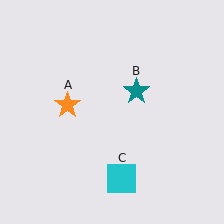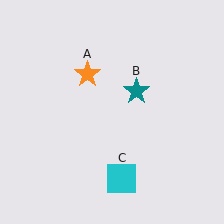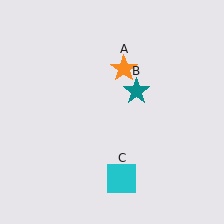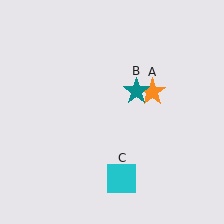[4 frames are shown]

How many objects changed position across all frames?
1 object changed position: orange star (object A).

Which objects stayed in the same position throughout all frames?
Teal star (object B) and cyan square (object C) remained stationary.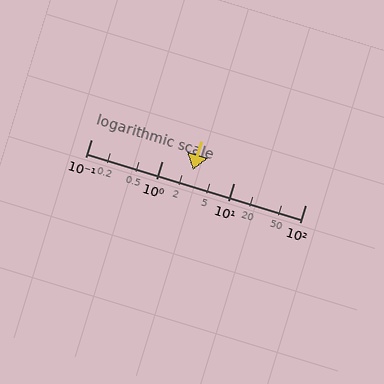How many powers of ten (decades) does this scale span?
The scale spans 3 decades, from 0.1 to 100.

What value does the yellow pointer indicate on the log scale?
The pointer indicates approximately 2.7.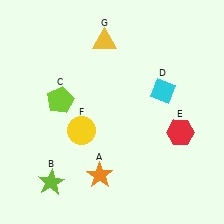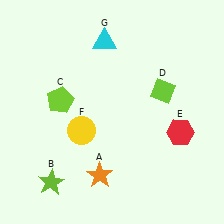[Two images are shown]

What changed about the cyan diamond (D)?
In Image 1, D is cyan. In Image 2, it changed to lime.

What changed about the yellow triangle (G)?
In Image 1, G is yellow. In Image 2, it changed to cyan.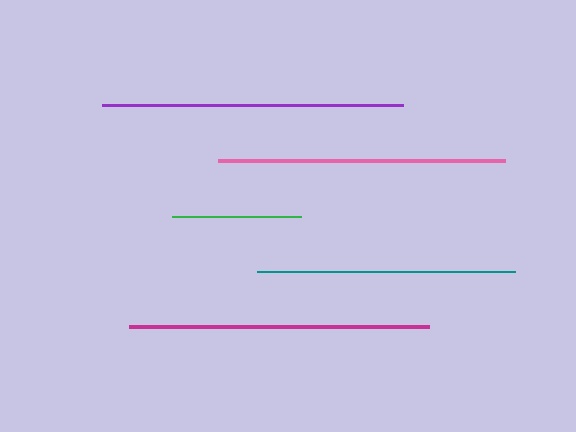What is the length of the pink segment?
The pink segment is approximately 287 pixels long.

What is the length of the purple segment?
The purple segment is approximately 301 pixels long.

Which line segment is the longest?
The purple line is the longest at approximately 301 pixels.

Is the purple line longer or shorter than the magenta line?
The purple line is longer than the magenta line.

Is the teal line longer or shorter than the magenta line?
The magenta line is longer than the teal line.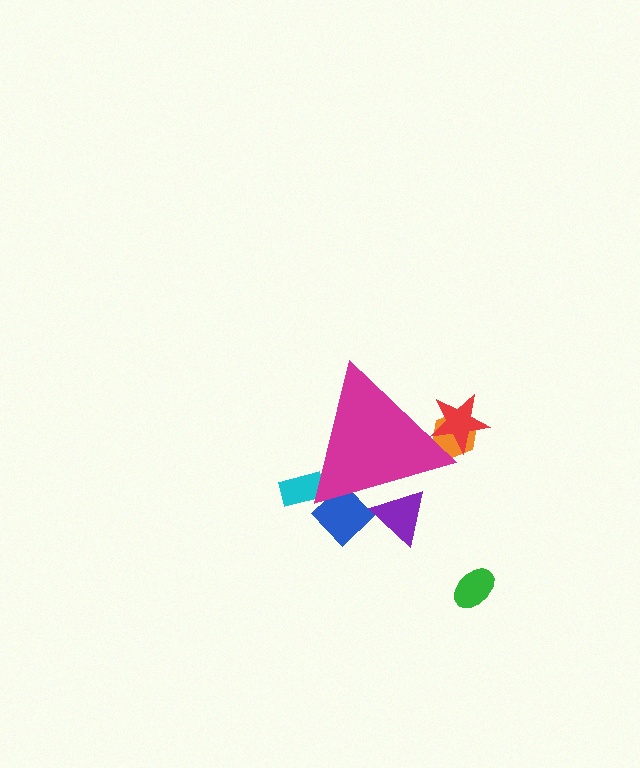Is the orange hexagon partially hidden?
Yes, the orange hexagon is partially hidden behind the magenta triangle.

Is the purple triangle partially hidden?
Yes, the purple triangle is partially hidden behind the magenta triangle.